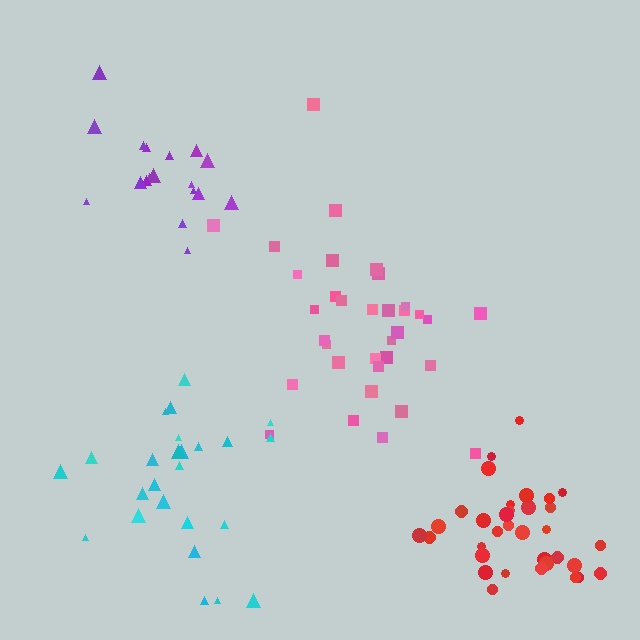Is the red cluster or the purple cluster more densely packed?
Purple.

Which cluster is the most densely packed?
Purple.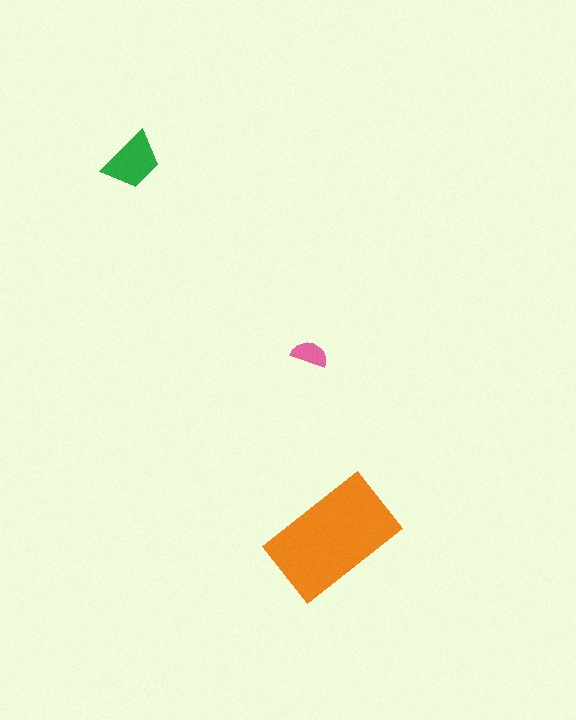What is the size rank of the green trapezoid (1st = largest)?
2nd.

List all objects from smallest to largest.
The pink semicircle, the green trapezoid, the orange rectangle.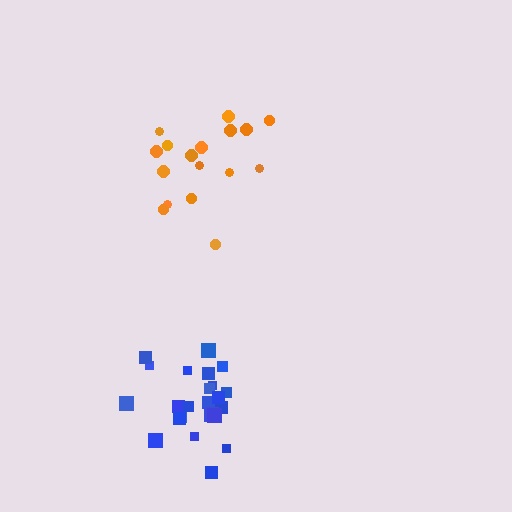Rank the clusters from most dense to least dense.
blue, orange.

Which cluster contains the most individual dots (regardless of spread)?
Blue (23).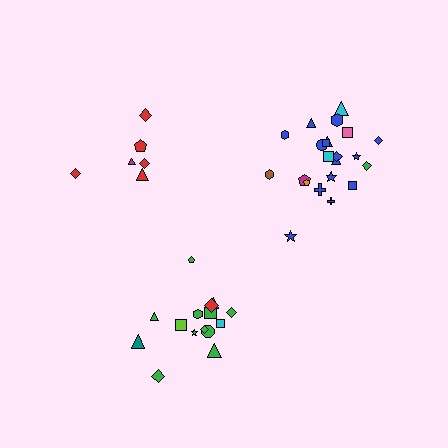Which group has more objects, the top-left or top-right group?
The top-right group.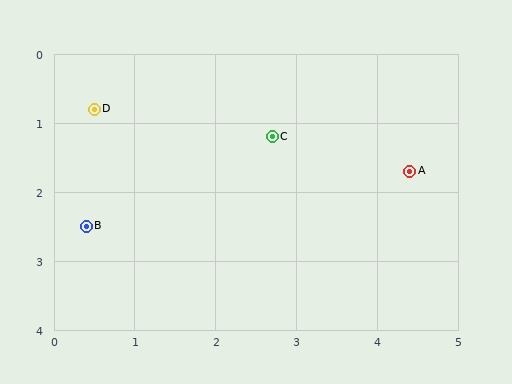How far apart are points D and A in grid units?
Points D and A are about 4.0 grid units apart.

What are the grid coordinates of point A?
Point A is at approximately (4.4, 1.7).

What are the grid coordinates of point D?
Point D is at approximately (0.5, 0.8).